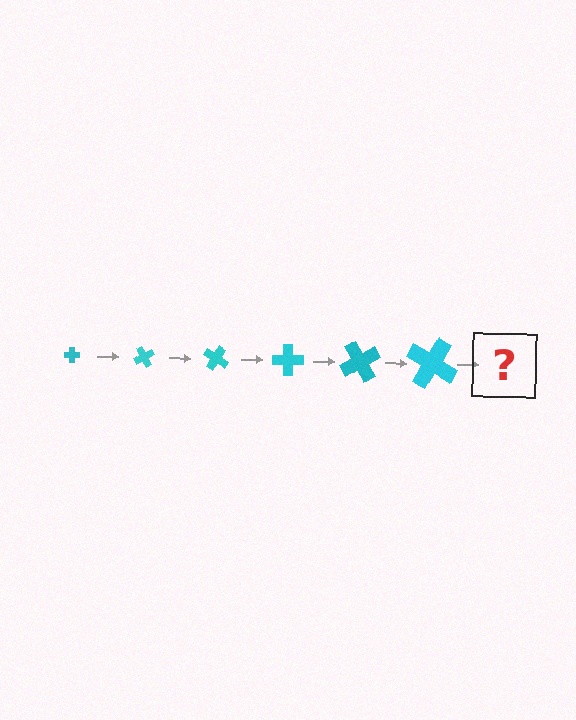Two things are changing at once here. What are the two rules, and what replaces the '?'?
The two rules are that the cross grows larger each step and it rotates 60 degrees each step. The '?' should be a cross, larger than the previous one and rotated 360 degrees from the start.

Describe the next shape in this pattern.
It should be a cross, larger than the previous one and rotated 360 degrees from the start.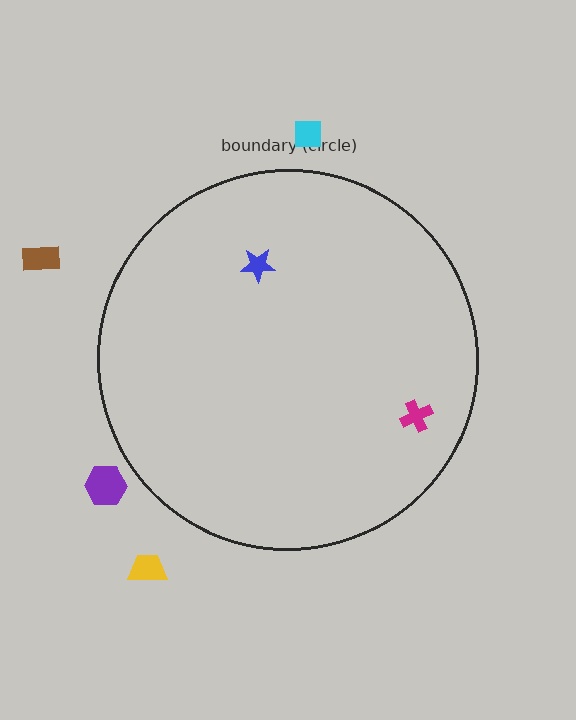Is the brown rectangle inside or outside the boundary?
Outside.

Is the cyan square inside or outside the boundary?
Outside.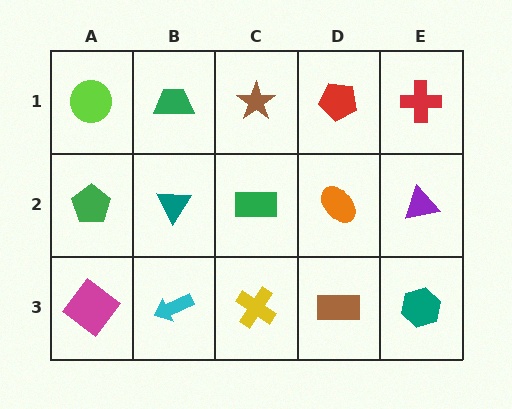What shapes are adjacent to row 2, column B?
A green trapezoid (row 1, column B), a cyan arrow (row 3, column B), a green pentagon (row 2, column A), a green rectangle (row 2, column C).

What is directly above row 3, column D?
An orange ellipse.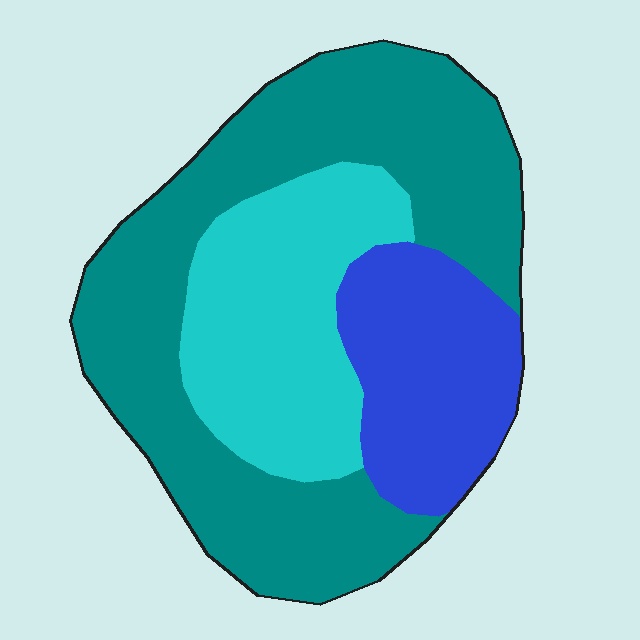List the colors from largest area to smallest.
From largest to smallest: teal, cyan, blue.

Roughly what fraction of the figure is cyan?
Cyan takes up about one quarter (1/4) of the figure.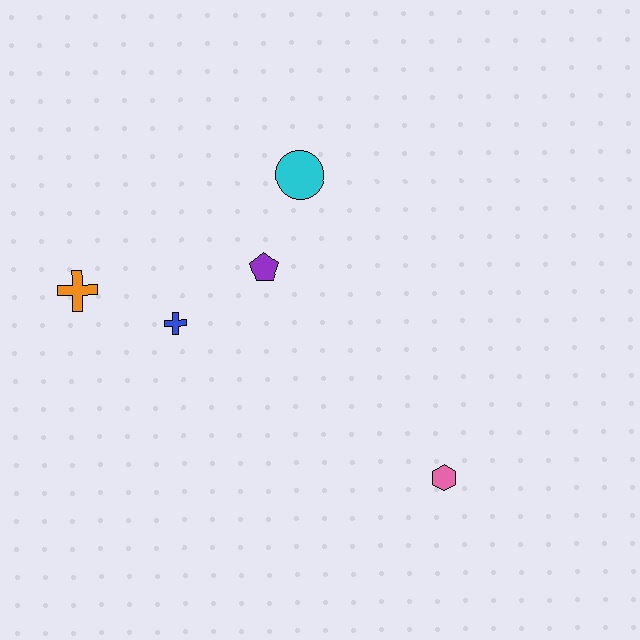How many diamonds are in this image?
There are no diamonds.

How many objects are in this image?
There are 5 objects.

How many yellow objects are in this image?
There are no yellow objects.